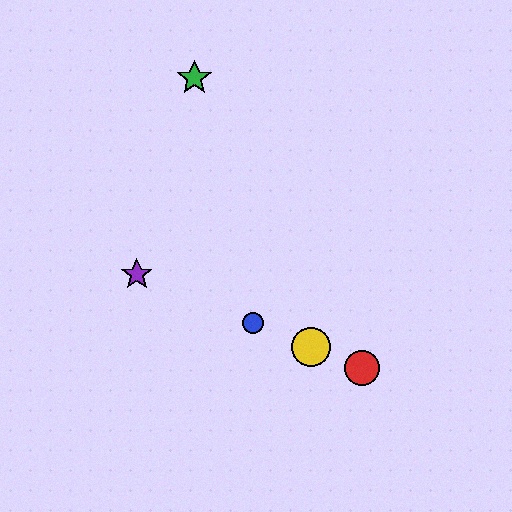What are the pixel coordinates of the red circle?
The red circle is at (362, 368).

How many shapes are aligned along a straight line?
4 shapes (the red circle, the blue circle, the yellow circle, the purple star) are aligned along a straight line.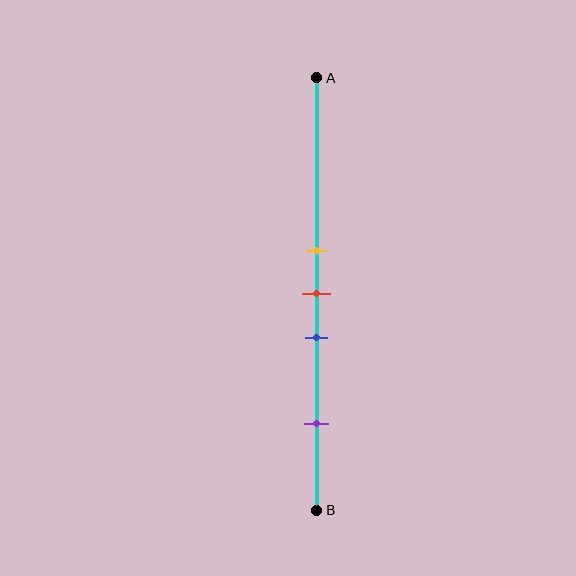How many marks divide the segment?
There are 4 marks dividing the segment.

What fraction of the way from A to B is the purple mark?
The purple mark is approximately 80% (0.8) of the way from A to B.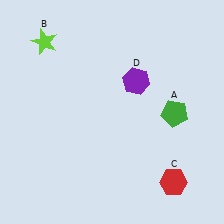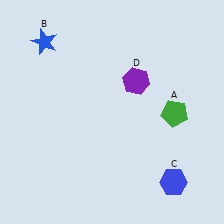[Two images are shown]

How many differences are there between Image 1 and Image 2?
There are 2 differences between the two images.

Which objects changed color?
B changed from lime to blue. C changed from red to blue.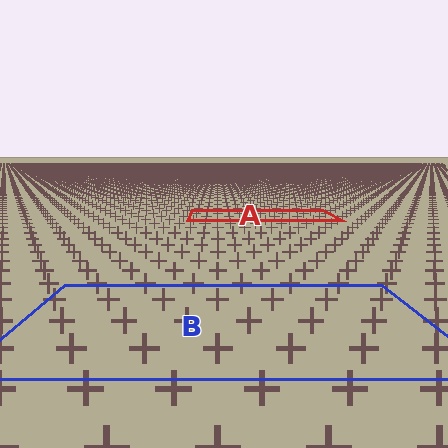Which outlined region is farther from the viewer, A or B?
Region A is farther from the viewer — the texture elements inside it appear smaller and more densely packed.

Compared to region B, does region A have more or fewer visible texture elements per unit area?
Region A has more texture elements per unit area — they are packed more densely because it is farther away.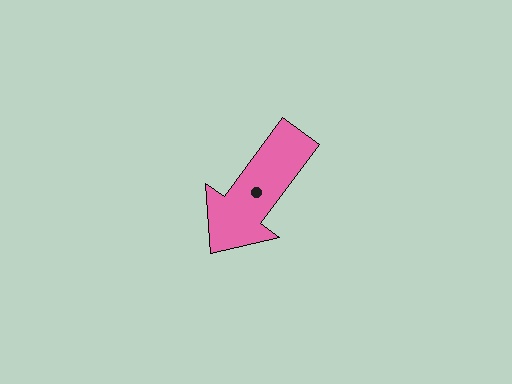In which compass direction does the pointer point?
Southwest.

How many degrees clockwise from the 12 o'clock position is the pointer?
Approximately 217 degrees.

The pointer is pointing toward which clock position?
Roughly 7 o'clock.